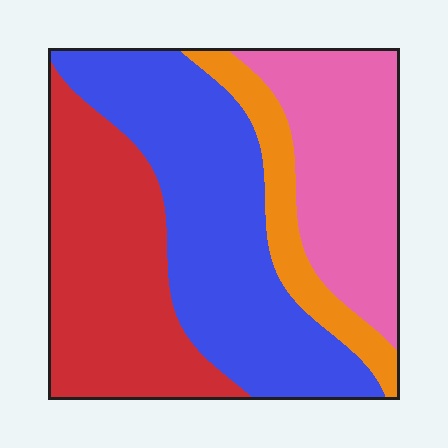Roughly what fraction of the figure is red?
Red covers 30% of the figure.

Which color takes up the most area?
Blue, at roughly 35%.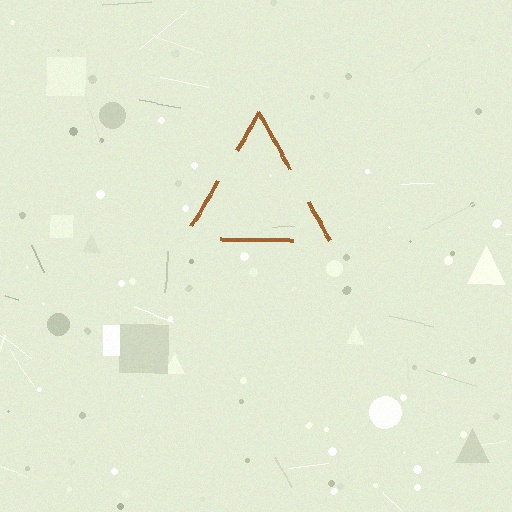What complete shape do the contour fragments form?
The contour fragments form a triangle.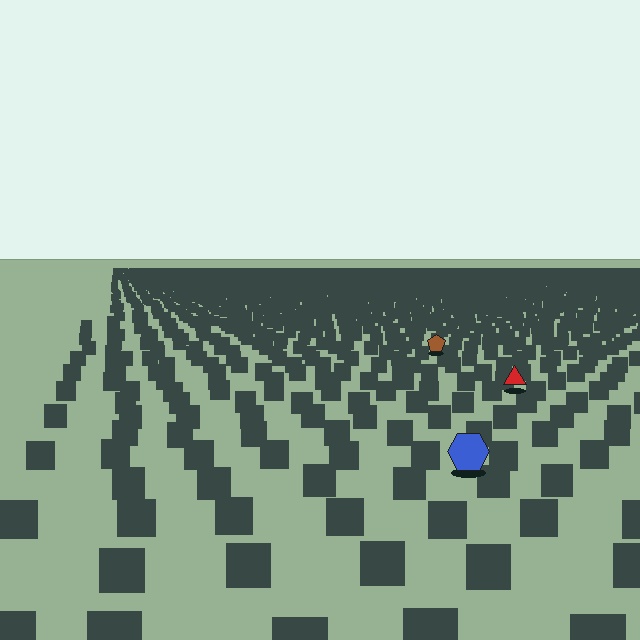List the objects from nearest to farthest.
From nearest to farthest: the blue hexagon, the red triangle, the brown pentagon.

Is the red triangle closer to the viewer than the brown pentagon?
Yes. The red triangle is closer — you can tell from the texture gradient: the ground texture is coarser near it.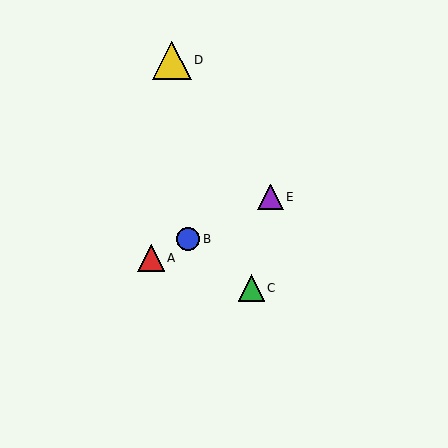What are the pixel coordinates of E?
Object E is at (270, 197).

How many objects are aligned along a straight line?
3 objects (A, B, E) are aligned along a straight line.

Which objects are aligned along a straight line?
Objects A, B, E are aligned along a straight line.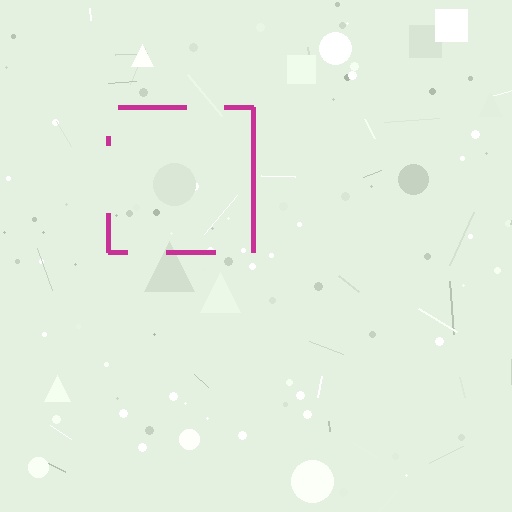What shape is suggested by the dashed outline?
The dashed outline suggests a square.